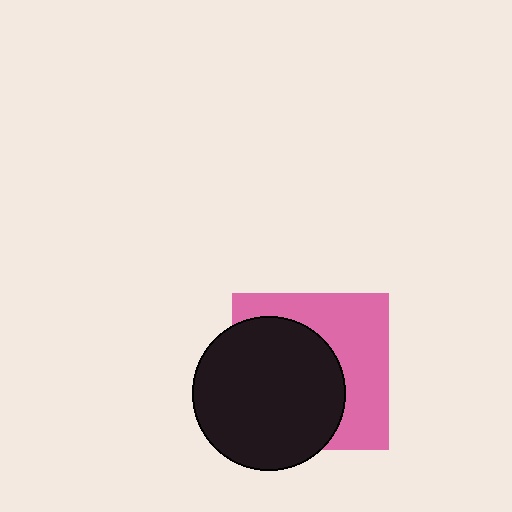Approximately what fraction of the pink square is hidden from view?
Roughly 55% of the pink square is hidden behind the black circle.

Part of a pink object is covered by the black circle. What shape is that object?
It is a square.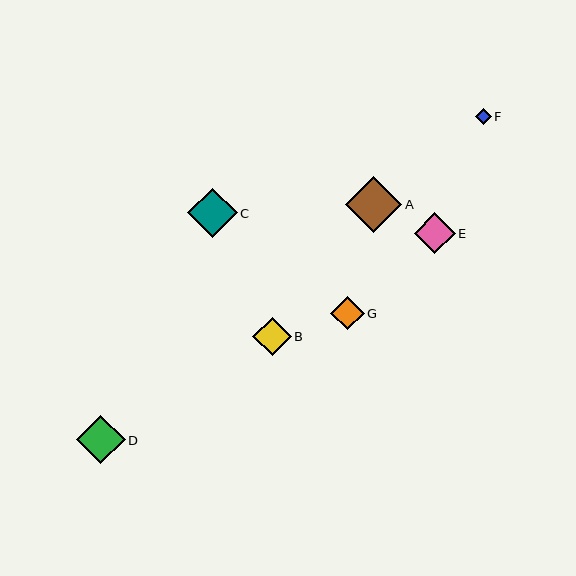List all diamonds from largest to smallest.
From largest to smallest: A, C, D, E, B, G, F.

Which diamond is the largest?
Diamond A is the largest with a size of approximately 56 pixels.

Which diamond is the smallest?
Diamond F is the smallest with a size of approximately 16 pixels.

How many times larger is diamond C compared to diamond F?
Diamond C is approximately 3.1 times the size of diamond F.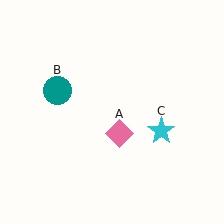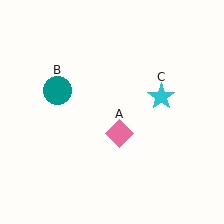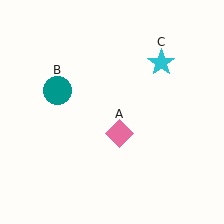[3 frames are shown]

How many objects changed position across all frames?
1 object changed position: cyan star (object C).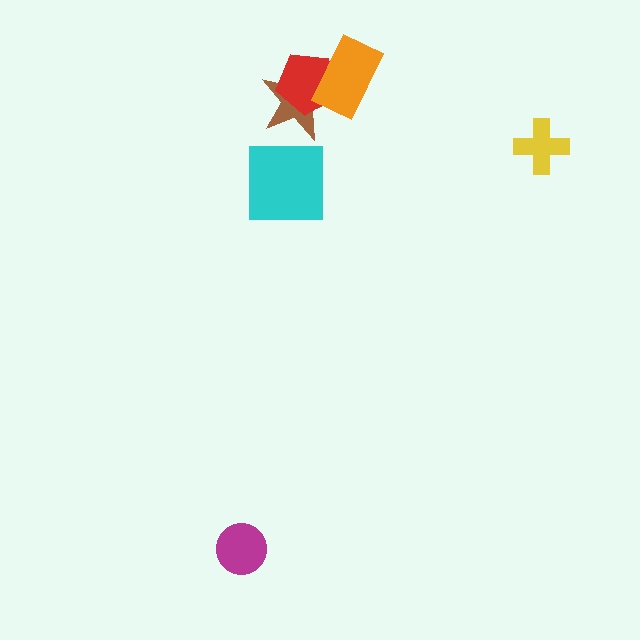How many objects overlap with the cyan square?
0 objects overlap with the cyan square.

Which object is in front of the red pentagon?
The orange rectangle is in front of the red pentagon.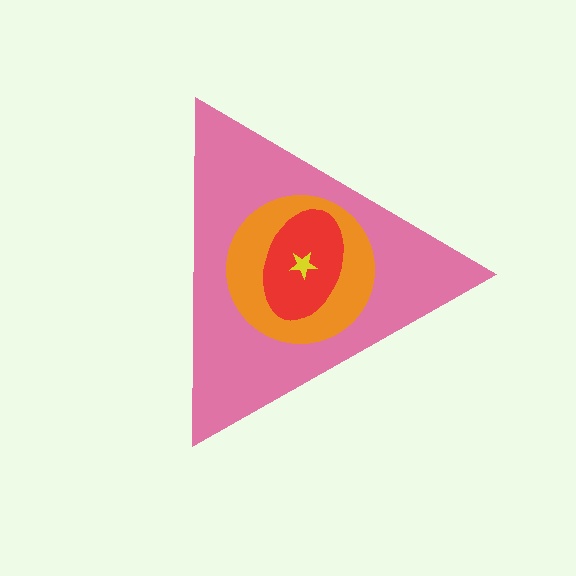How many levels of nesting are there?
4.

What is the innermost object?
The yellow star.